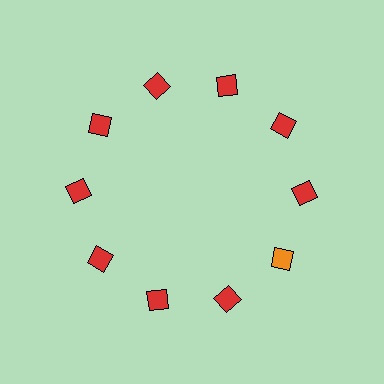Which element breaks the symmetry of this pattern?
The orange diamond at roughly the 4 o'clock position breaks the symmetry. All other shapes are red diamonds.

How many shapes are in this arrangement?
There are 10 shapes arranged in a ring pattern.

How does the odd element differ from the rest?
It has a different color: orange instead of red.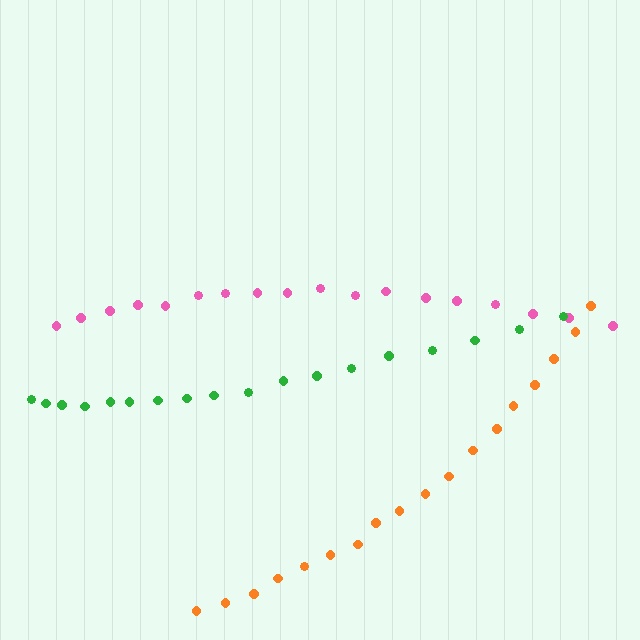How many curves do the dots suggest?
There are 3 distinct paths.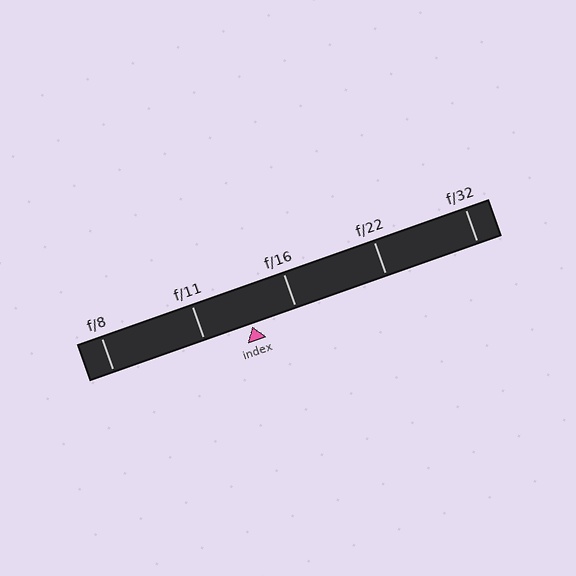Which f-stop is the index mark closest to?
The index mark is closest to f/16.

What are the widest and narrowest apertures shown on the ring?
The widest aperture shown is f/8 and the narrowest is f/32.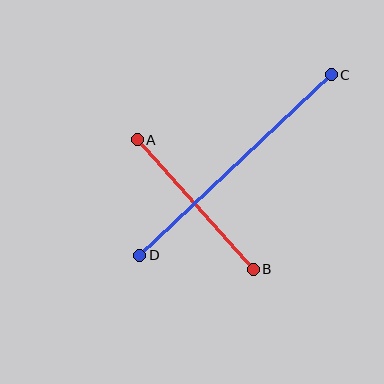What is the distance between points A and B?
The distance is approximately 174 pixels.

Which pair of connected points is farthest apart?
Points C and D are farthest apart.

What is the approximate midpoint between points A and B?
The midpoint is at approximately (195, 205) pixels.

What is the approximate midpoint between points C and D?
The midpoint is at approximately (236, 165) pixels.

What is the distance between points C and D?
The distance is approximately 264 pixels.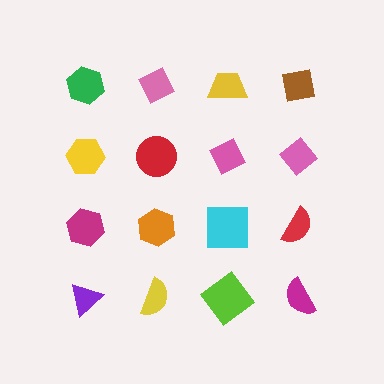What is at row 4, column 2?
A yellow semicircle.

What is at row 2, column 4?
A pink diamond.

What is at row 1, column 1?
A green hexagon.